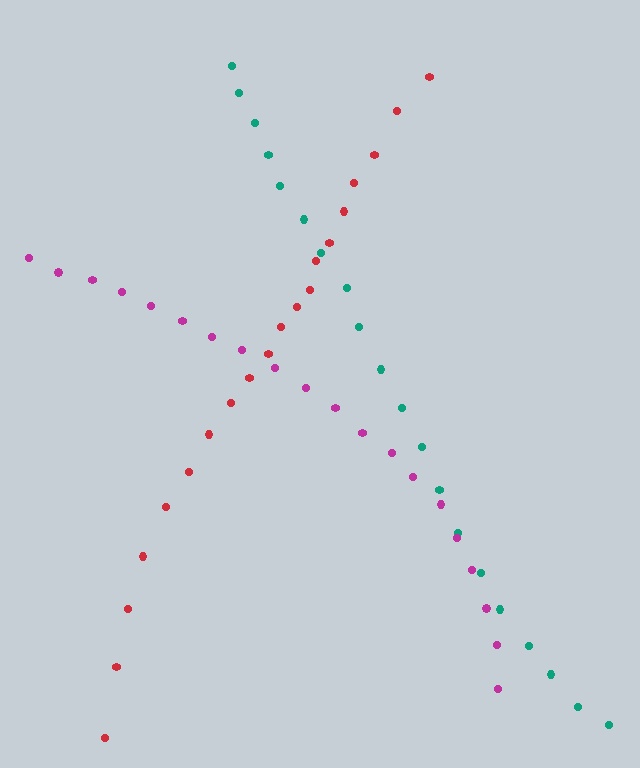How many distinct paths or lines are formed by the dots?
There are 3 distinct paths.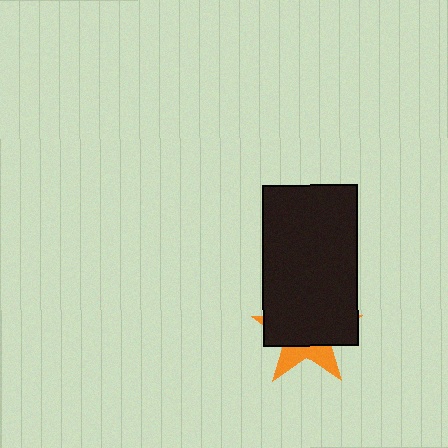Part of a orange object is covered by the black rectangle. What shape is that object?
It is a star.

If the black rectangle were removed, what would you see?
You would see the complete orange star.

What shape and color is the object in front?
The object in front is a black rectangle.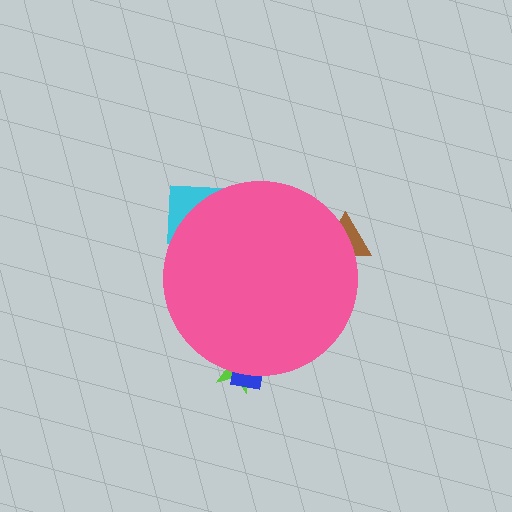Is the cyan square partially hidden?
Yes, the cyan square is partially hidden behind the pink circle.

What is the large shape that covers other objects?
A pink circle.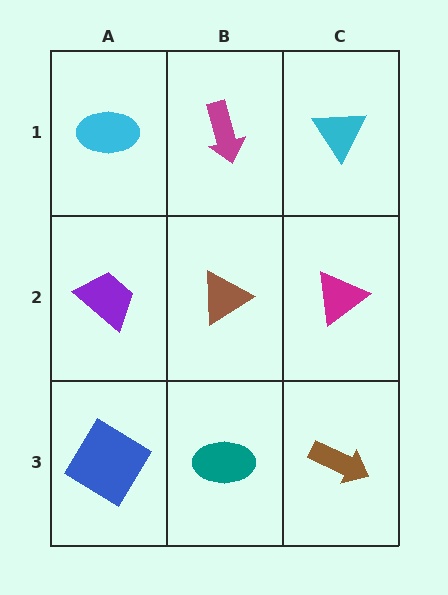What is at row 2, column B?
A brown triangle.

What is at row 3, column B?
A teal ellipse.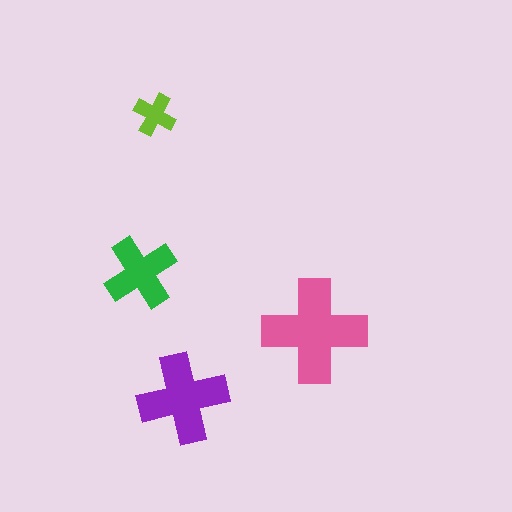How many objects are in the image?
There are 4 objects in the image.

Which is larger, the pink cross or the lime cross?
The pink one.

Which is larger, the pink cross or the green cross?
The pink one.